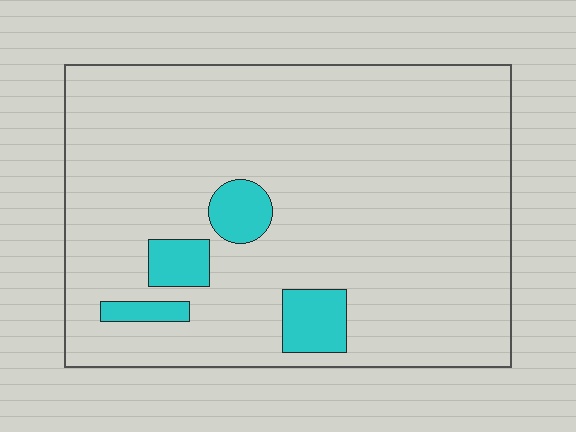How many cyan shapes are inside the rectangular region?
4.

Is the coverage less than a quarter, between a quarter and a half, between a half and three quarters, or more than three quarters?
Less than a quarter.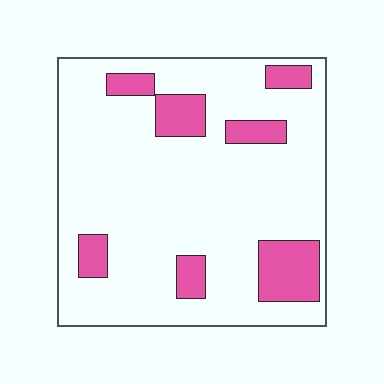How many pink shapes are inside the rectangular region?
7.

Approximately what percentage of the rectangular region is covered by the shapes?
Approximately 15%.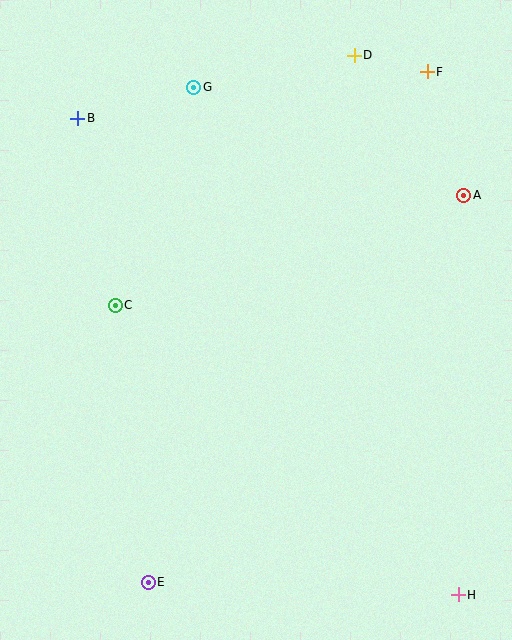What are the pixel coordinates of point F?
Point F is at (427, 72).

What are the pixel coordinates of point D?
Point D is at (354, 55).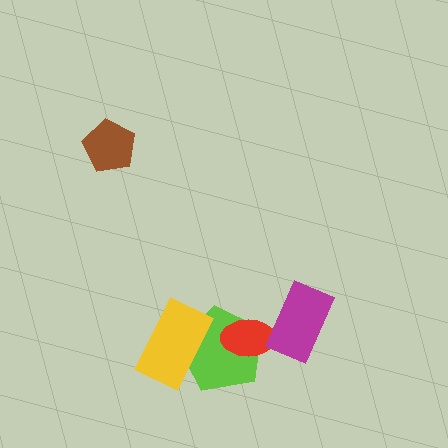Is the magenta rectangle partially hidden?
No, no other shape covers it.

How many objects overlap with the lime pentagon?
2 objects overlap with the lime pentagon.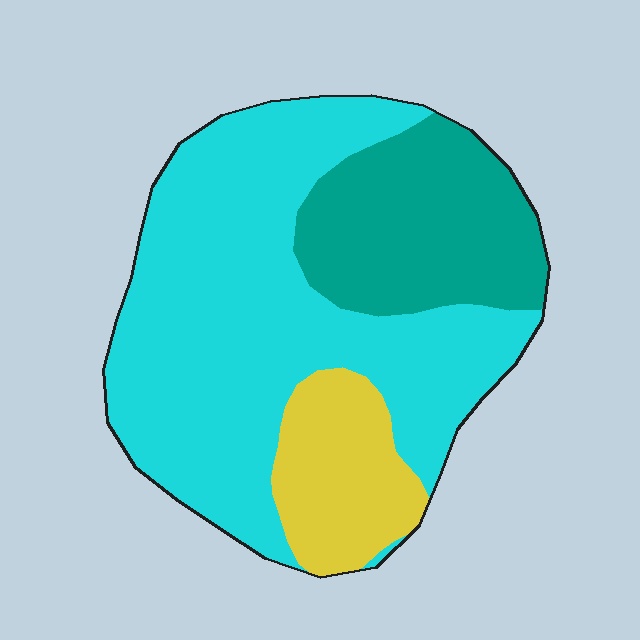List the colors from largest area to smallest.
From largest to smallest: cyan, teal, yellow.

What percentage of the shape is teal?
Teal covers about 25% of the shape.